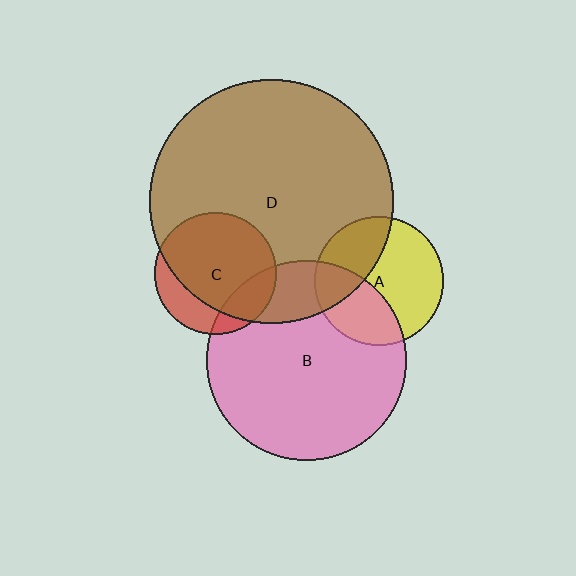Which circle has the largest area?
Circle D (brown).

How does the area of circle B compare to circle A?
Approximately 2.4 times.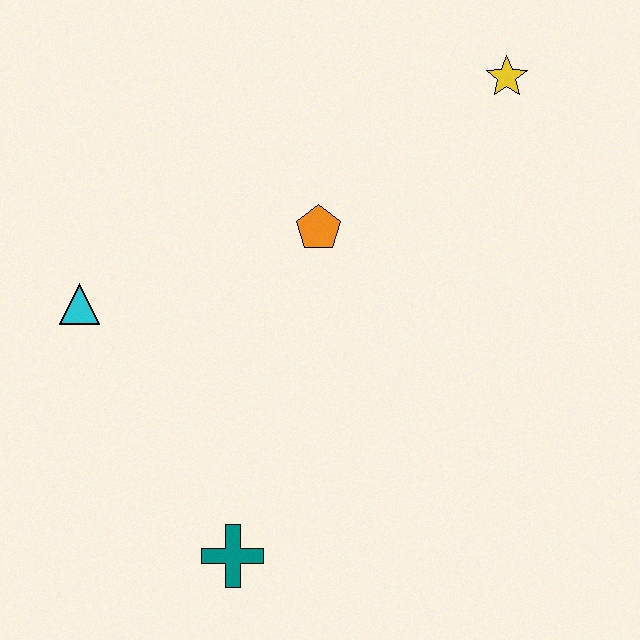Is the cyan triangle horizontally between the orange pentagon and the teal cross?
No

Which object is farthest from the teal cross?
The yellow star is farthest from the teal cross.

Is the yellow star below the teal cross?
No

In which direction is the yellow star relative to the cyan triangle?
The yellow star is to the right of the cyan triangle.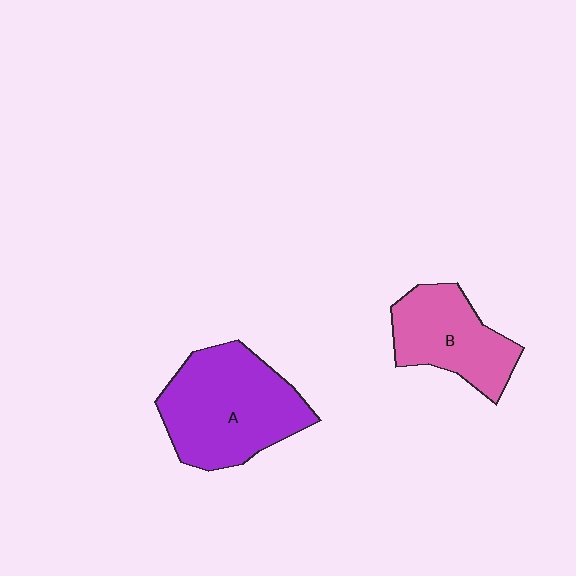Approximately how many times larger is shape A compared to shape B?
Approximately 1.5 times.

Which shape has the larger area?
Shape A (purple).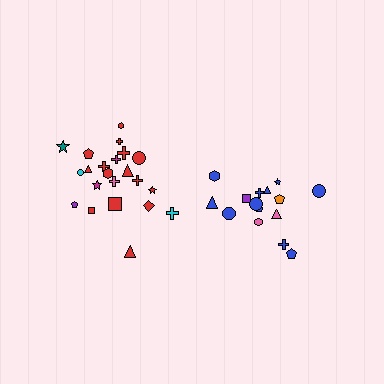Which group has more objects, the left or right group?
The left group.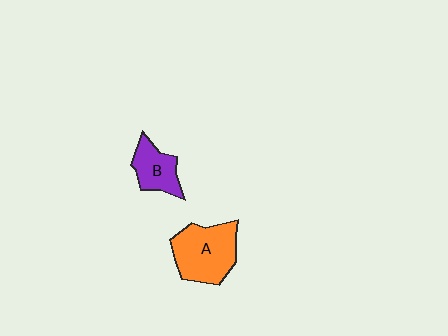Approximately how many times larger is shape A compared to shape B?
Approximately 1.7 times.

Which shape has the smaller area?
Shape B (purple).